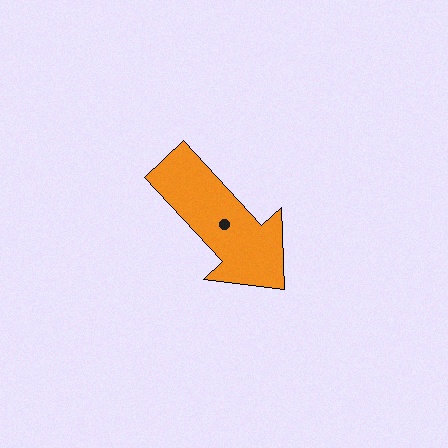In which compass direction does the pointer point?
Southeast.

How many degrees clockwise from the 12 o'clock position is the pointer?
Approximately 137 degrees.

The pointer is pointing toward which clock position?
Roughly 5 o'clock.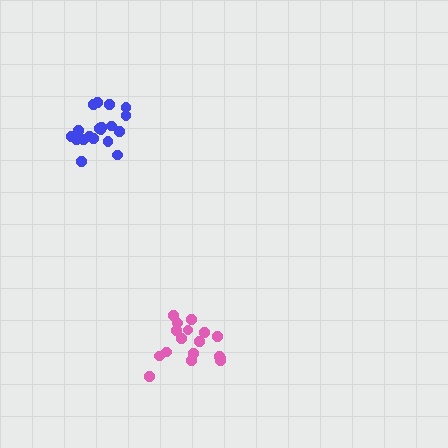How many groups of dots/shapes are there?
There are 2 groups.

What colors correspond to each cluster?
The clusters are colored: blue, pink.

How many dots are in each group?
Group 1: 19 dots, Group 2: 17 dots (36 total).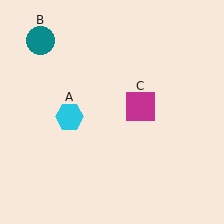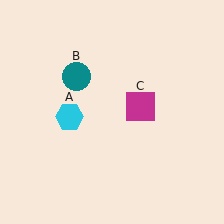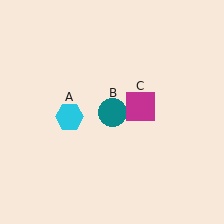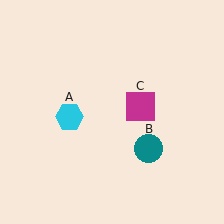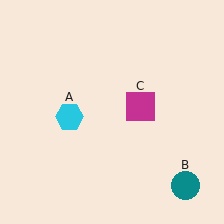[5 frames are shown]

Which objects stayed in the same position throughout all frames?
Cyan hexagon (object A) and magenta square (object C) remained stationary.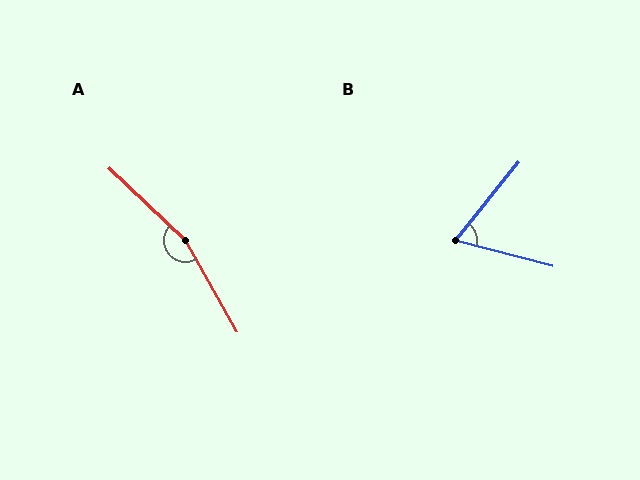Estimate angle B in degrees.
Approximately 66 degrees.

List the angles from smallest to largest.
B (66°), A (163°).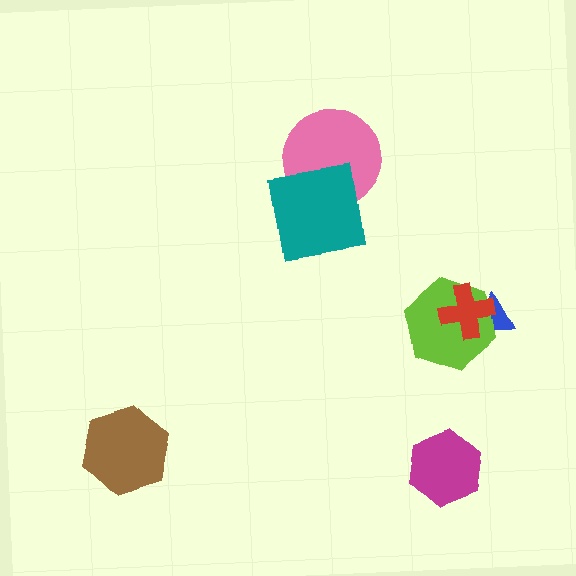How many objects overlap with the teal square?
1 object overlaps with the teal square.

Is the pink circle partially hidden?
Yes, it is partially covered by another shape.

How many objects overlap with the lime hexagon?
2 objects overlap with the lime hexagon.